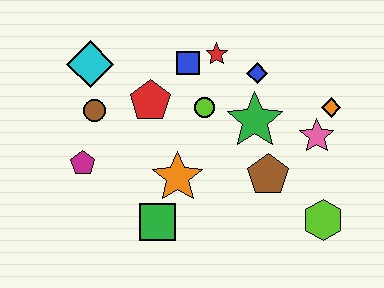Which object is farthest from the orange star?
The orange diamond is farthest from the orange star.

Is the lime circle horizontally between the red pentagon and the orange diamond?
Yes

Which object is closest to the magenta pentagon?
The brown circle is closest to the magenta pentagon.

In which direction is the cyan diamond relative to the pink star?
The cyan diamond is to the left of the pink star.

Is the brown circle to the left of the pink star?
Yes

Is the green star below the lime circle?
Yes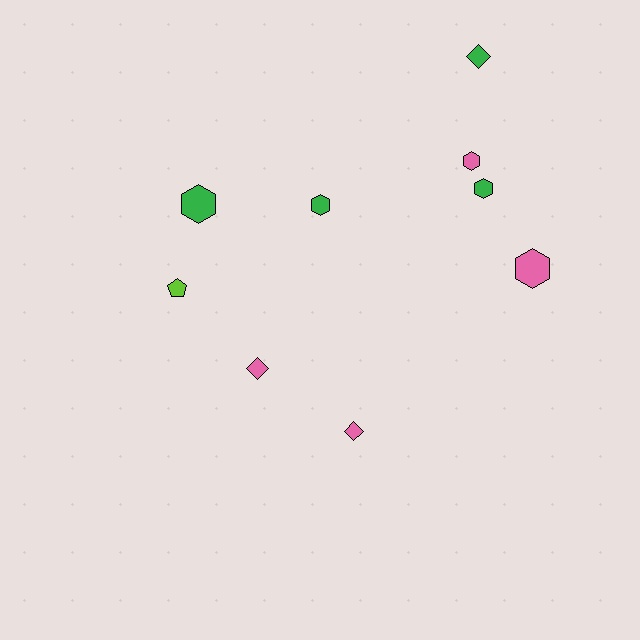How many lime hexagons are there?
There are no lime hexagons.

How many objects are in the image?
There are 9 objects.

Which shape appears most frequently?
Hexagon, with 5 objects.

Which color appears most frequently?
Pink, with 4 objects.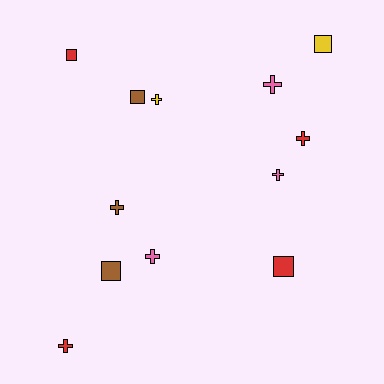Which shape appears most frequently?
Cross, with 7 objects.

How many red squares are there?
There are 2 red squares.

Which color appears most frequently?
Red, with 4 objects.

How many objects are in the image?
There are 12 objects.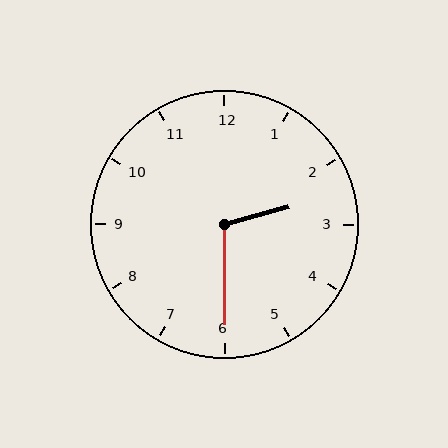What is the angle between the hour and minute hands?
Approximately 105 degrees.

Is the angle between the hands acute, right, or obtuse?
It is obtuse.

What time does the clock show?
2:30.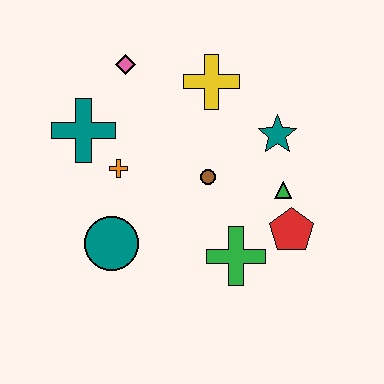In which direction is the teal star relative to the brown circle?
The teal star is to the right of the brown circle.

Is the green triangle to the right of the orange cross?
Yes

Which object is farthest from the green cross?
The pink diamond is farthest from the green cross.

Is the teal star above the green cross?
Yes